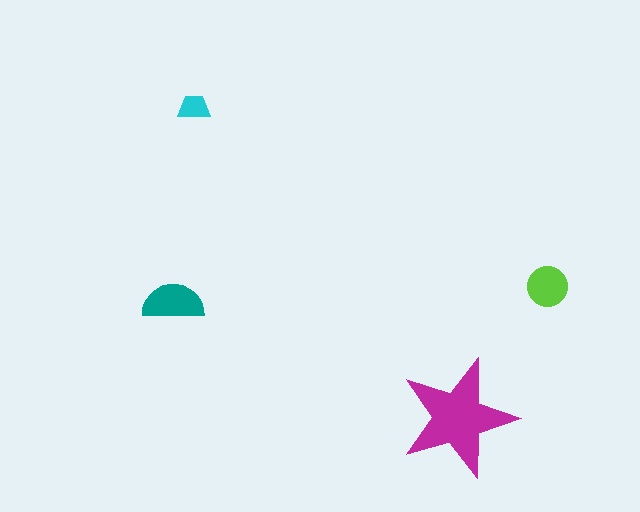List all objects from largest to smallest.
The magenta star, the teal semicircle, the lime circle, the cyan trapezoid.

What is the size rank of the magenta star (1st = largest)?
1st.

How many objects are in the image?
There are 4 objects in the image.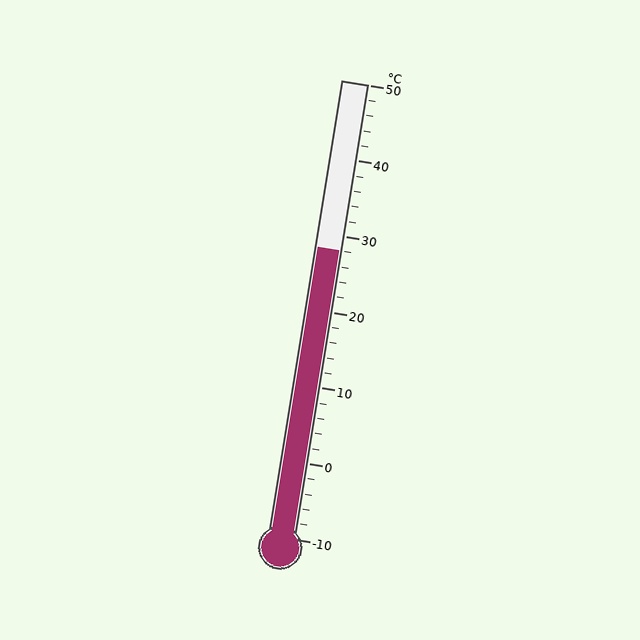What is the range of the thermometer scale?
The thermometer scale ranges from -10°C to 50°C.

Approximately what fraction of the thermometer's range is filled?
The thermometer is filled to approximately 65% of its range.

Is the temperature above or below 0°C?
The temperature is above 0°C.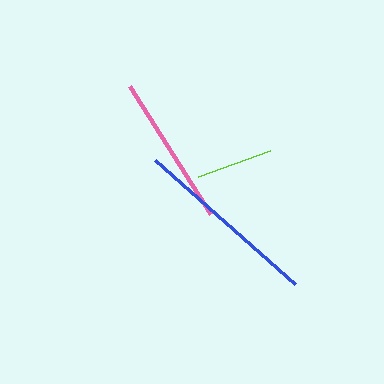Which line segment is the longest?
The blue line is the longest at approximately 187 pixels.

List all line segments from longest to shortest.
From longest to shortest: blue, pink, lime.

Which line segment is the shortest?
The lime line is the shortest at approximately 76 pixels.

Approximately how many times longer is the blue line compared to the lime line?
The blue line is approximately 2.5 times the length of the lime line.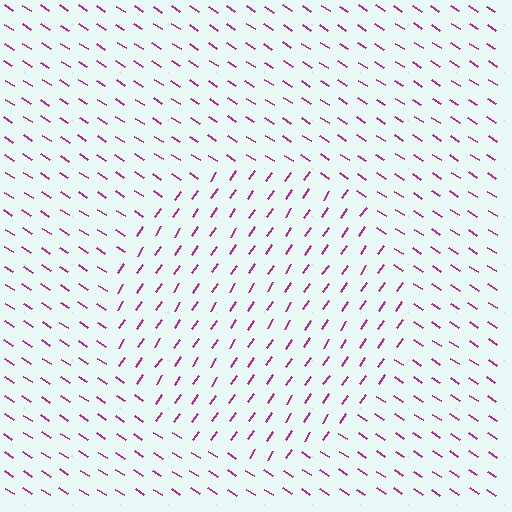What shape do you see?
I see a circle.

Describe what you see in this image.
The image is filled with small magenta line segments. A circle region in the image has lines oriented differently from the surrounding lines, creating a visible texture boundary.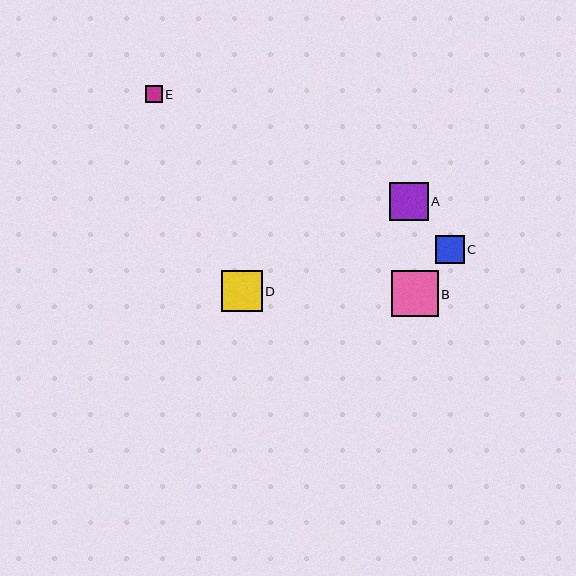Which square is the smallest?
Square E is the smallest with a size of approximately 17 pixels.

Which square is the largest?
Square B is the largest with a size of approximately 46 pixels.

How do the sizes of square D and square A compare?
Square D and square A are approximately the same size.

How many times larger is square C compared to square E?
Square C is approximately 1.7 times the size of square E.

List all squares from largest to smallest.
From largest to smallest: B, D, A, C, E.